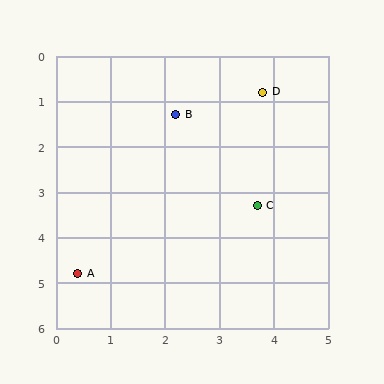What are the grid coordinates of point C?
Point C is at approximately (3.7, 3.3).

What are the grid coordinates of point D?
Point D is at approximately (3.8, 0.8).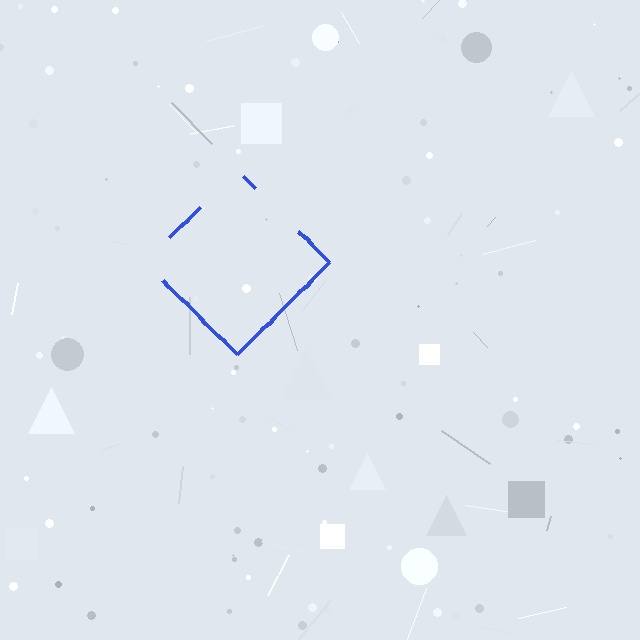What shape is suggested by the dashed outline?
The dashed outline suggests a diamond.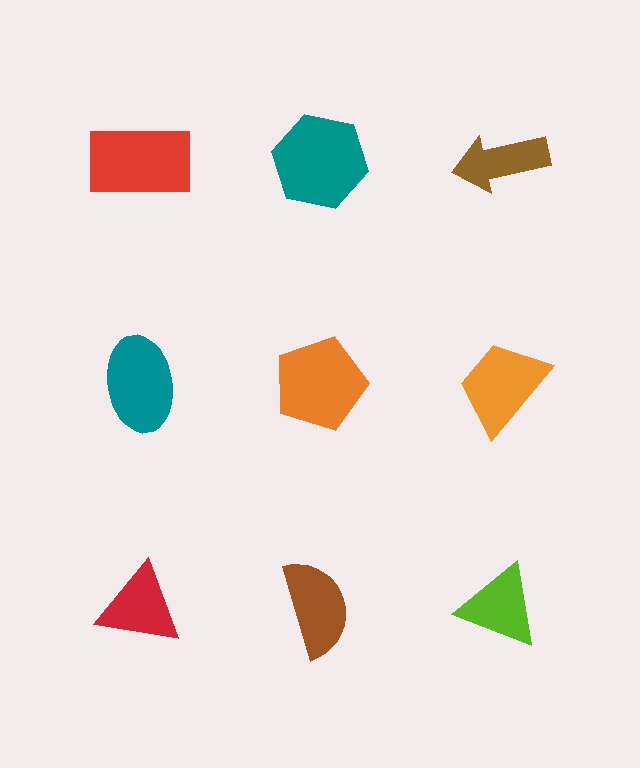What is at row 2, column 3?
An orange trapezoid.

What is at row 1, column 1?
A red rectangle.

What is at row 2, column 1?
A teal ellipse.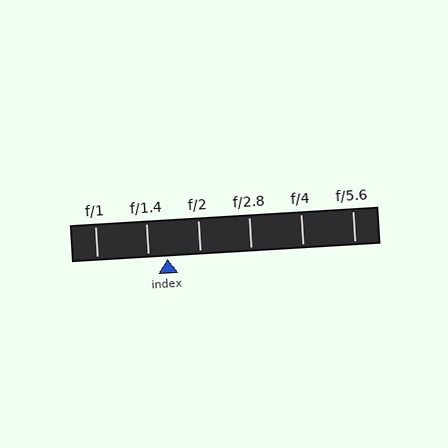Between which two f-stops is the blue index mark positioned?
The index mark is between f/1.4 and f/2.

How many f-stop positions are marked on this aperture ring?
There are 6 f-stop positions marked.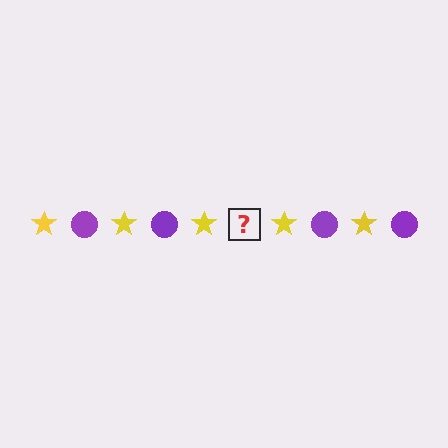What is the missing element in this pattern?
The missing element is a purple circle.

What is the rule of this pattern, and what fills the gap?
The rule is that the pattern alternates between yellow star and purple circle. The gap should be filled with a purple circle.